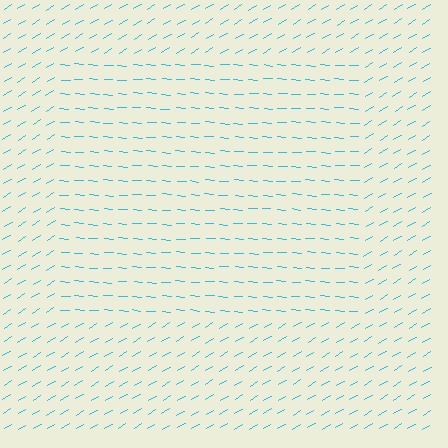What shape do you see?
I see a rectangle.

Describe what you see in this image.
The image is filled with small cyan line segments. A rectangle region in the image has lines oriented differently from the surrounding lines, creating a visible texture boundary.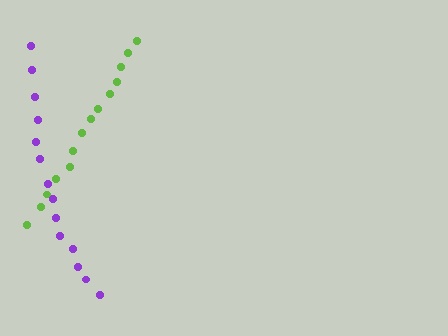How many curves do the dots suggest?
There are 2 distinct paths.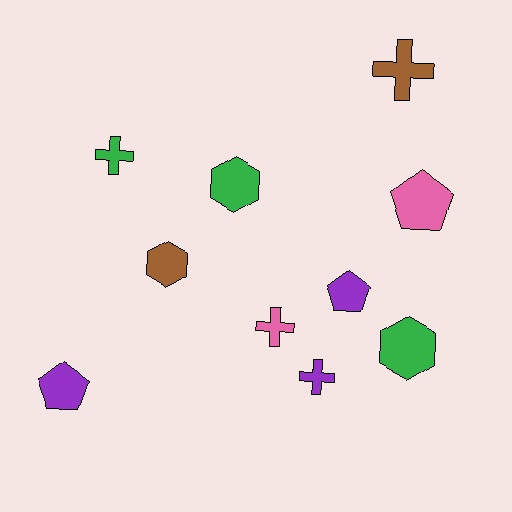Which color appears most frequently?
Purple, with 3 objects.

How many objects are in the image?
There are 10 objects.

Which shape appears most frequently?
Cross, with 4 objects.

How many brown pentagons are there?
There are no brown pentagons.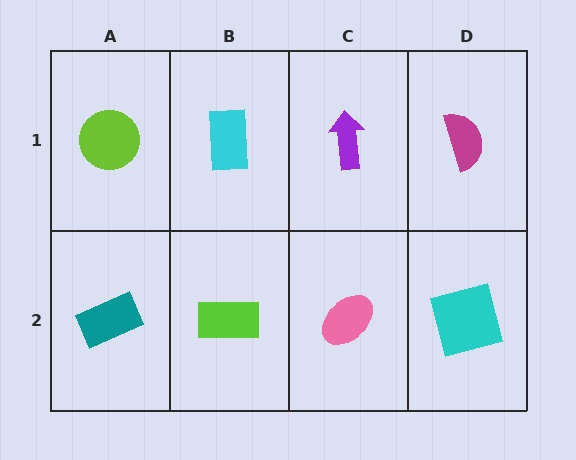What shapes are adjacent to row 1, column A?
A teal rectangle (row 2, column A), a cyan rectangle (row 1, column B).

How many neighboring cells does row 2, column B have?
3.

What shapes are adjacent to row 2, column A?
A lime circle (row 1, column A), a lime rectangle (row 2, column B).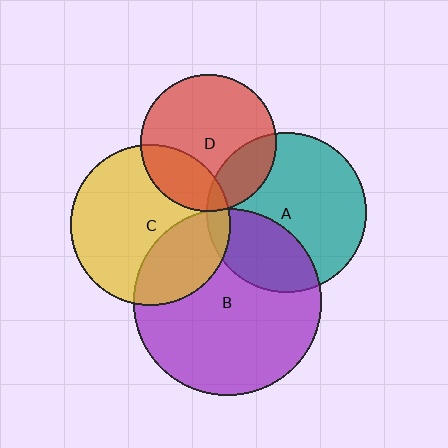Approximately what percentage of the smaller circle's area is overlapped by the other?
Approximately 25%.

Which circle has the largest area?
Circle B (purple).